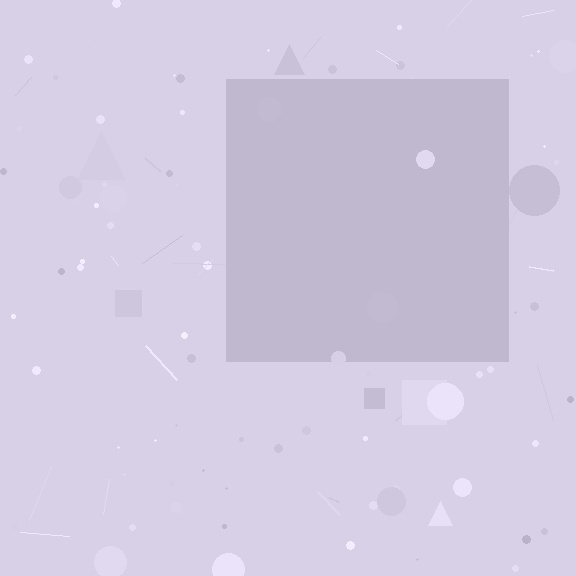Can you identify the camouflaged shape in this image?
The camouflaged shape is a square.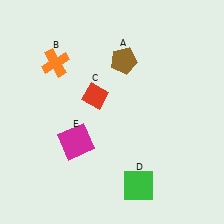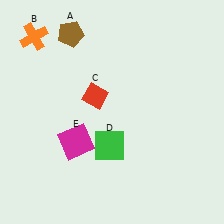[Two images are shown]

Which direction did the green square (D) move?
The green square (D) moved up.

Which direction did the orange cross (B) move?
The orange cross (B) moved up.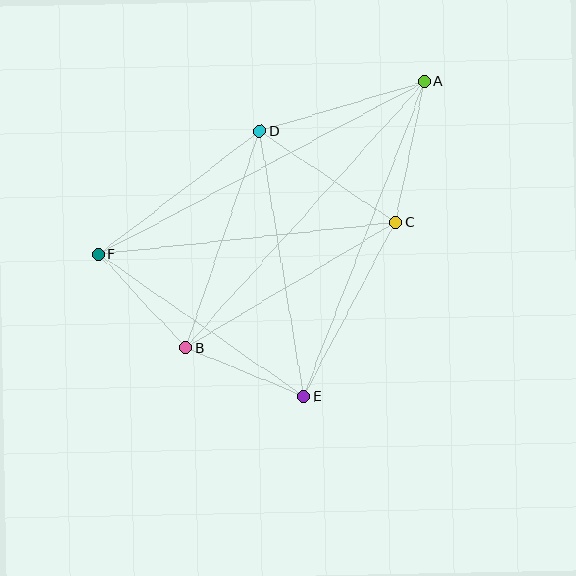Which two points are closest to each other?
Points B and F are closest to each other.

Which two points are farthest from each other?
Points A and F are farthest from each other.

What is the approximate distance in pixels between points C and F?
The distance between C and F is approximately 299 pixels.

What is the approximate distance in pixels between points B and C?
The distance between B and C is approximately 245 pixels.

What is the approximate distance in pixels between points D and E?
The distance between D and E is approximately 269 pixels.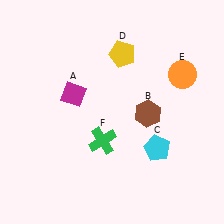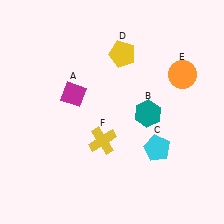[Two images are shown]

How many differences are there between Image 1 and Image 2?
There are 2 differences between the two images.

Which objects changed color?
B changed from brown to teal. F changed from green to yellow.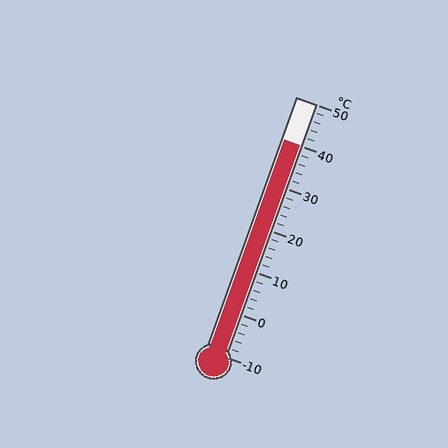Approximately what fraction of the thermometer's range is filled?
The thermometer is filled to approximately 85% of its range.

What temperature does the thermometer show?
The thermometer shows approximately 40°C.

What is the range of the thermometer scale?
The thermometer scale ranges from -10°C to 50°C.